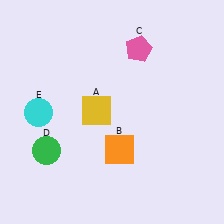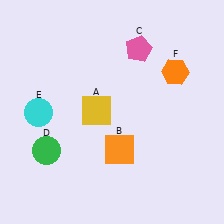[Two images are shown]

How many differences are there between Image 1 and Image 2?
There is 1 difference between the two images.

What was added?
An orange hexagon (F) was added in Image 2.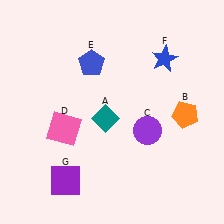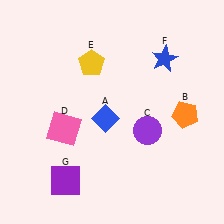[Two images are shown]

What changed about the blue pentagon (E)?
In Image 1, E is blue. In Image 2, it changed to yellow.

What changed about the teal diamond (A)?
In Image 1, A is teal. In Image 2, it changed to blue.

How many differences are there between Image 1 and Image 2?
There are 2 differences between the two images.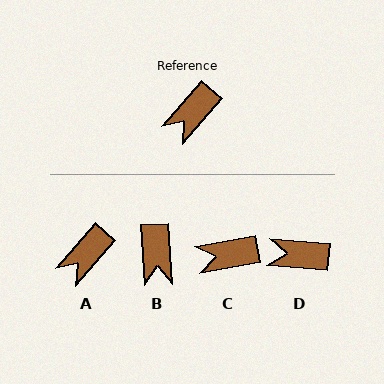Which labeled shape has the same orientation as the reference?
A.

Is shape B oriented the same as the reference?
No, it is off by about 45 degrees.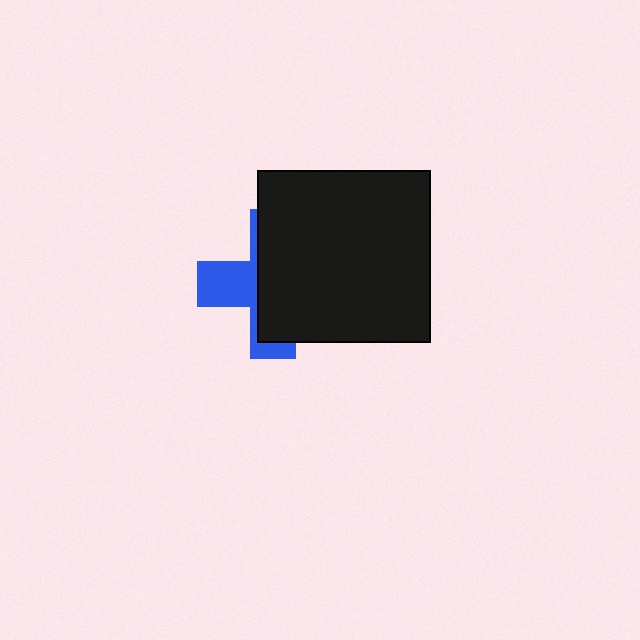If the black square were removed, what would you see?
You would see the complete blue cross.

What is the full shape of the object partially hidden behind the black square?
The partially hidden object is a blue cross.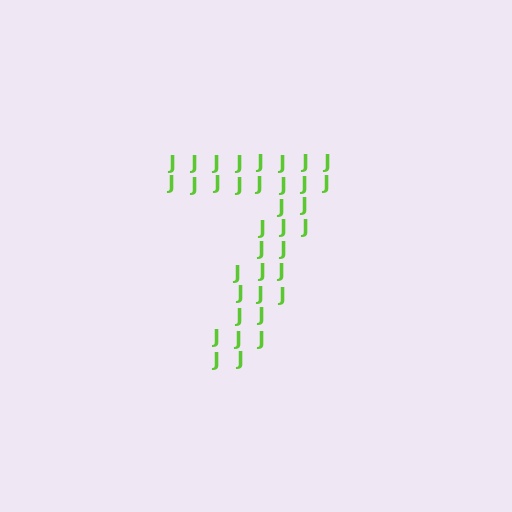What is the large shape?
The large shape is the digit 7.